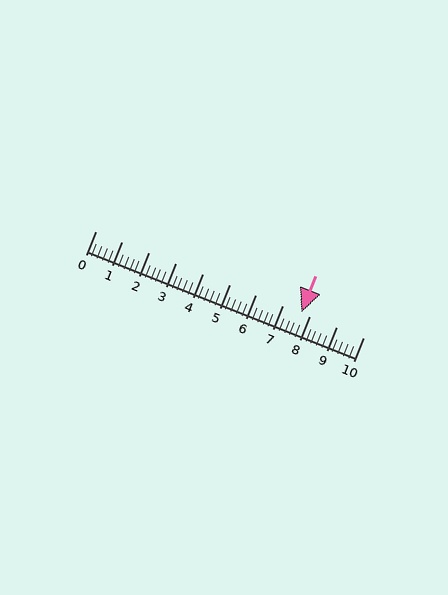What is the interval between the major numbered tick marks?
The major tick marks are spaced 1 units apart.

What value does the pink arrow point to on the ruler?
The pink arrow points to approximately 7.7.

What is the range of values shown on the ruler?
The ruler shows values from 0 to 10.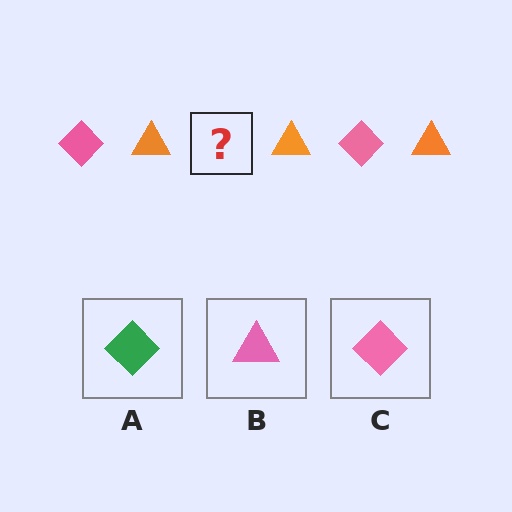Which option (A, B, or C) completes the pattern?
C.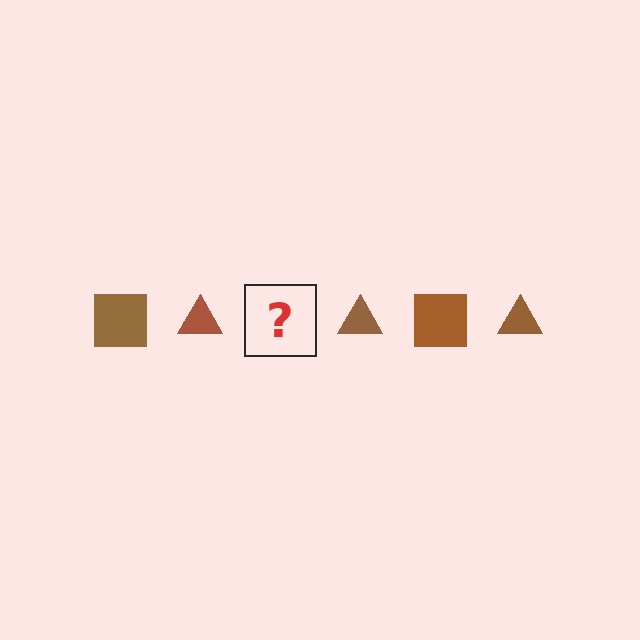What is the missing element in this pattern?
The missing element is a brown square.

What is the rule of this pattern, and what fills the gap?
The rule is that the pattern cycles through square, triangle shapes in brown. The gap should be filled with a brown square.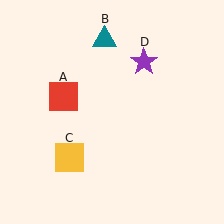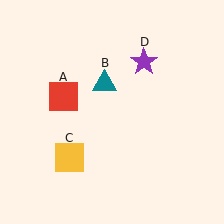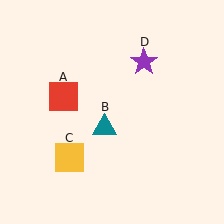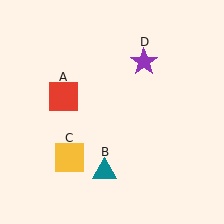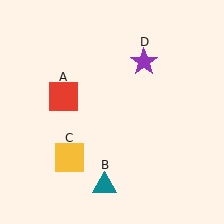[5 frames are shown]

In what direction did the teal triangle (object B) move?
The teal triangle (object B) moved down.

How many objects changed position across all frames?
1 object changed position: teal triangle (object B).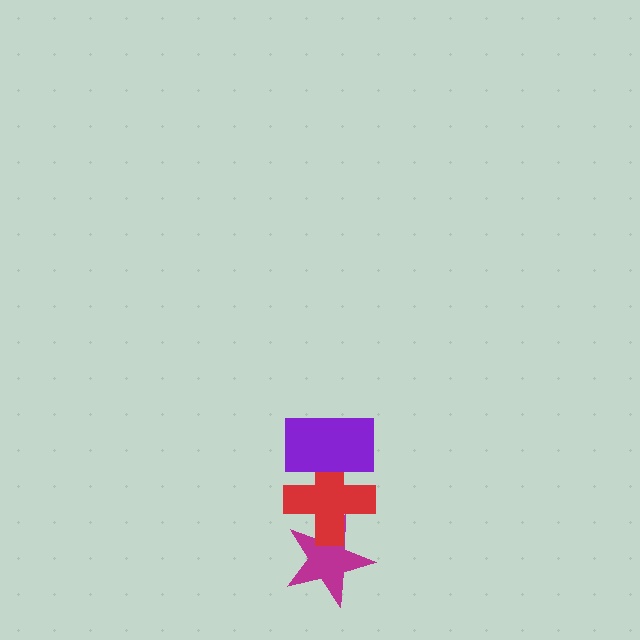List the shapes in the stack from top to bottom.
From top to bottom: the purple rectangle, the red cross, the magenta star.